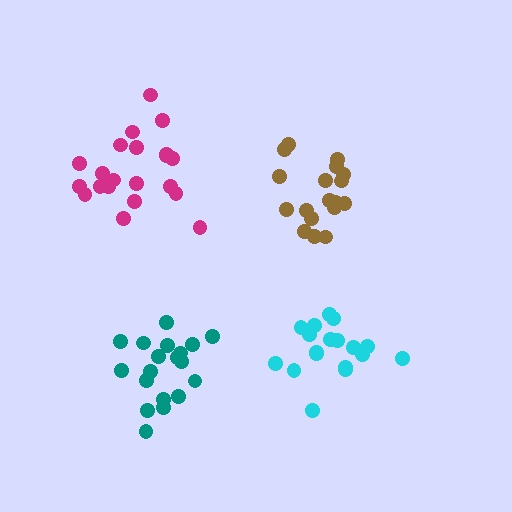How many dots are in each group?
Group 1: 19 dots, Group 2: 18 dots, Group 3: 21 dots, Group 4: 18 dots (76 total).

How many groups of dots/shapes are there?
There are 4 groups.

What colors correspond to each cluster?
The clusters are colored: teal, brown, magenta, cyan.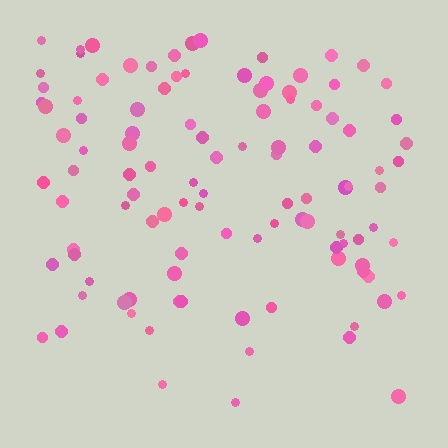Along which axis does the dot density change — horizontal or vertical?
Vertical.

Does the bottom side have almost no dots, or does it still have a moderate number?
Still a moderate number, just noticeably fewer than the top.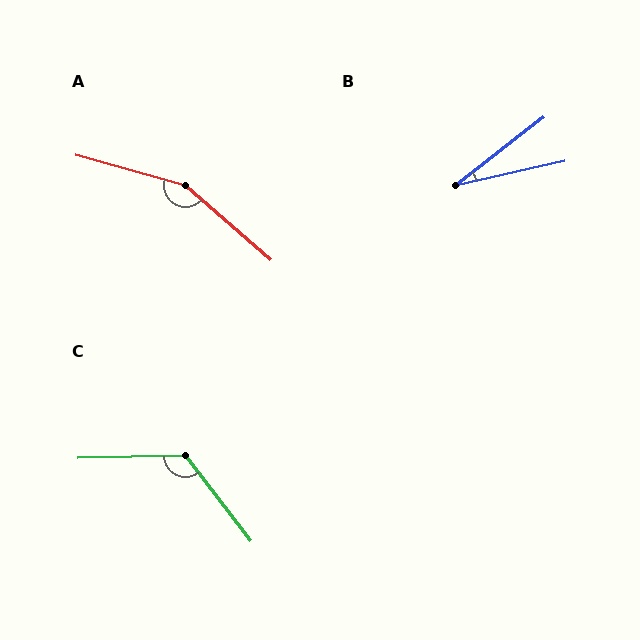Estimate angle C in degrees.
Approximately 126 degrees.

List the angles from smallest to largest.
B (25°), C (126°), A (155°).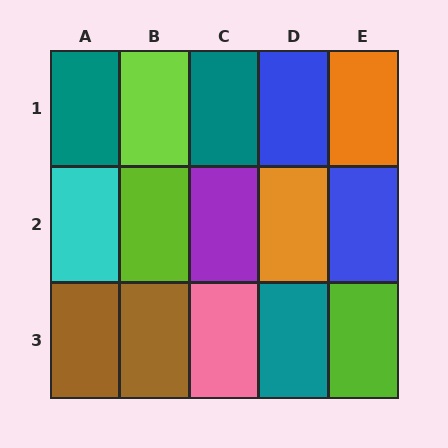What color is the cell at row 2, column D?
Orange.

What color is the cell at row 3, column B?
Brown.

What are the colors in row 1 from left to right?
Teal, lime, teal, blue, orange.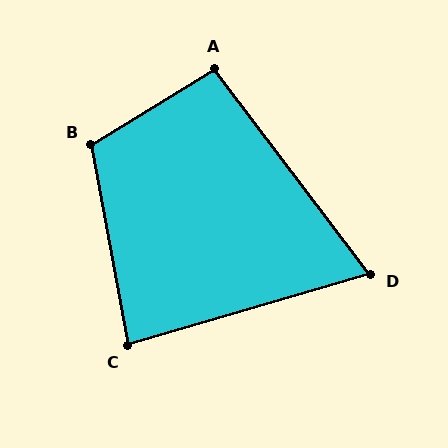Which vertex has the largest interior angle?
B, at approximately 111 degrees.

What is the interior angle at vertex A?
Approximately 96 degrees (obtuse).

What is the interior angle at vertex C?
Approximately 84 degrees (acute).